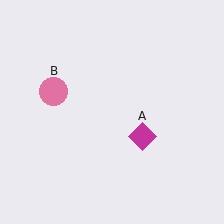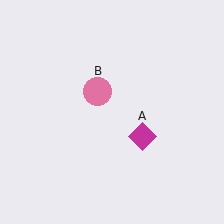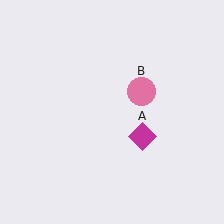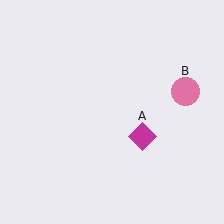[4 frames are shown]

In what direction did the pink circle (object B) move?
The pink circle (object B) moved right.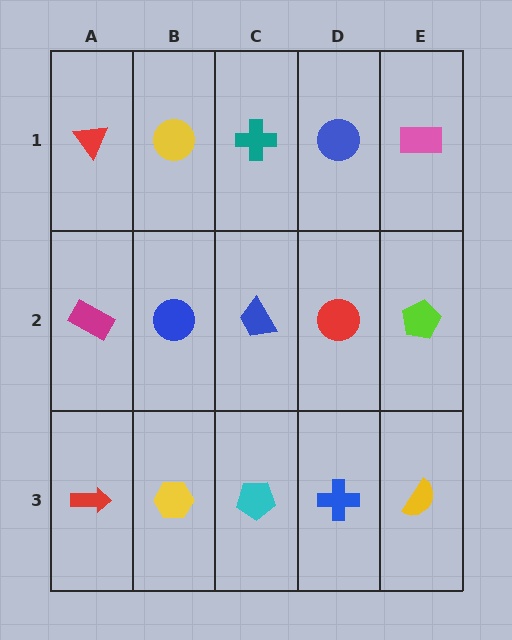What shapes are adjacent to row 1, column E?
A lime pentagon (row 2, column E), a blue circle (row 1, column D).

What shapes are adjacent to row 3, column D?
A red circle (row 2, column D), a cyan pentagon (row 3, column C), a yellow semicircle (row 3, column E).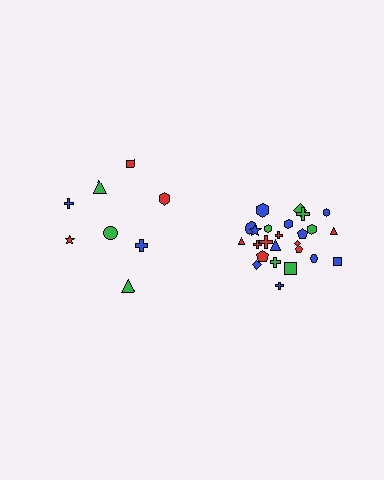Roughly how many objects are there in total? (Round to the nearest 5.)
Roughly 35 objects in total.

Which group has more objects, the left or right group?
The right group.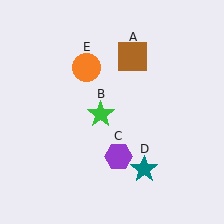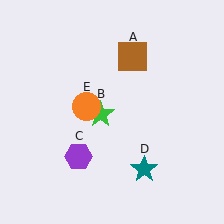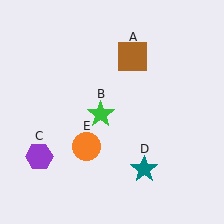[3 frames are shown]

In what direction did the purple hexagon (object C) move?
The purple hexagon (object C) moved left.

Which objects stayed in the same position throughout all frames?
Brown square (object A) and green star (object B) and teal star (object D) remained stationary.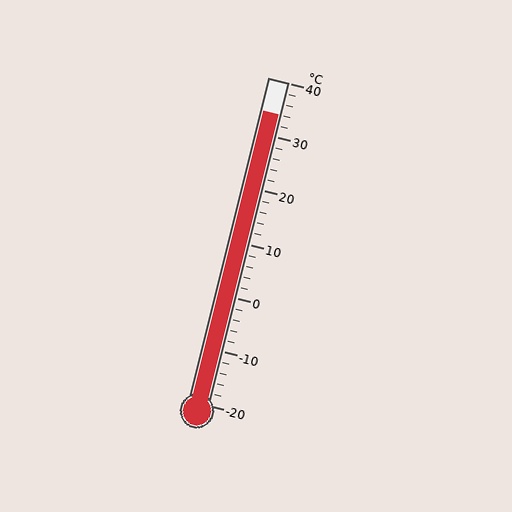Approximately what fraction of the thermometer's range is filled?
The thermometer is filled to approximately 90% of its range.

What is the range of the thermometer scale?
The thermometer scale ranges from -20°C to 40°C.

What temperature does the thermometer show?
The thermometer shows approximately 34°C.